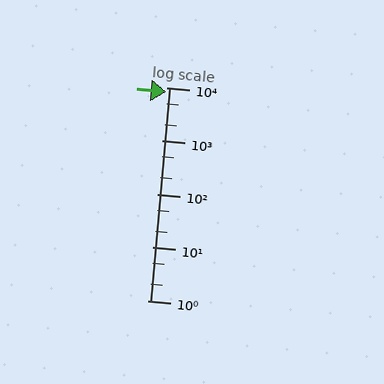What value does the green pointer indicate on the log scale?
The pointer indicates approximately 8100.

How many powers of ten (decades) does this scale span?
The scale spans 4 decades, from 1 to 10000.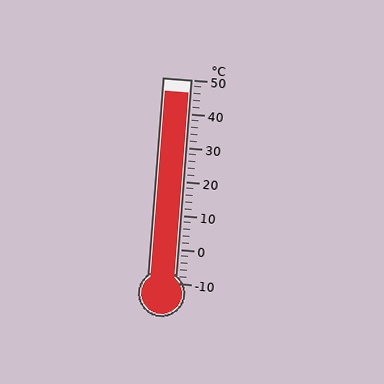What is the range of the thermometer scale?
The thermometer scale ranges from -10°C to 50°C.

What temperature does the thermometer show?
The thermometer shows approximately 46°C.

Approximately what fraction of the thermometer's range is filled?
The thermometer is filled to approximately 95% of its range.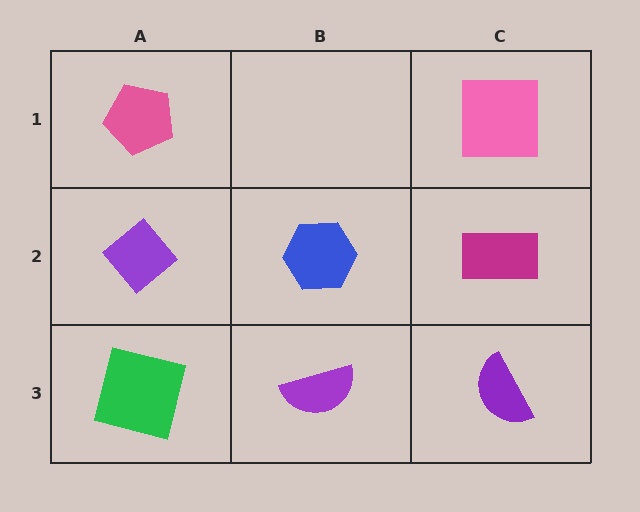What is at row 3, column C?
A purple semicircle.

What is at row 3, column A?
A green square.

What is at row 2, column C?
A magenta rectangle.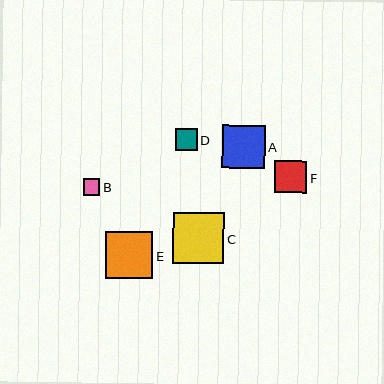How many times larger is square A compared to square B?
Square A is approximately 2.6 times the size of square B.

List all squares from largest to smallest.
From largest to smallest: C, E, A, F, D, B.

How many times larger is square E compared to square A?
Square E is approximately 1.1 times the size of square A.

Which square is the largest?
Square C is the largest with a size of approximately 51 pixels.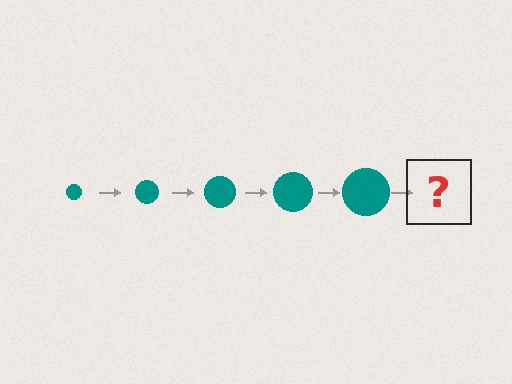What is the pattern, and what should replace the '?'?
The pattern is that the circle gets progressively larger each step. The '?' should be a teal circle, larger than the previous one.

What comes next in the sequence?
The next element should be a teal circle, larger than the previous one.